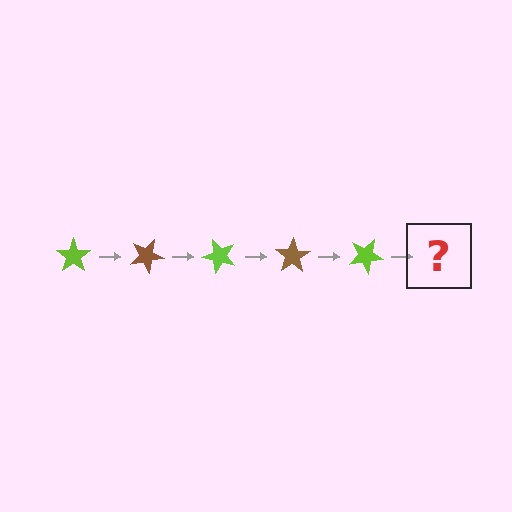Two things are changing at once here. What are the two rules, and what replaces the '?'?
The two rules are that it rotates 25 degrees each step and the color cycles through lime and brown. The '?' should be a brown star, rotated 125 degrees from the start.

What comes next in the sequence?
The next element should be a brown star, rotated 125 degrees from the start.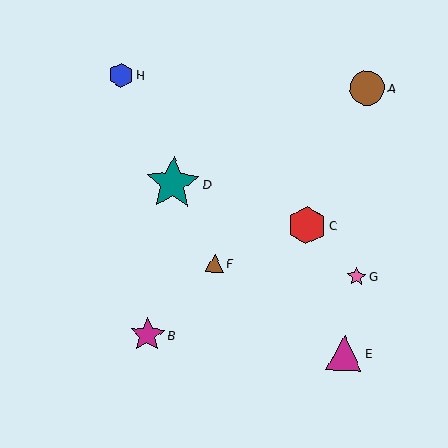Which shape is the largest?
The teal star (labeled D) is the largest.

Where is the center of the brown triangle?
The center of the brown triangle is at (215, 263).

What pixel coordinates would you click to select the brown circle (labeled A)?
Click at (367, 88) to select the brown circle A.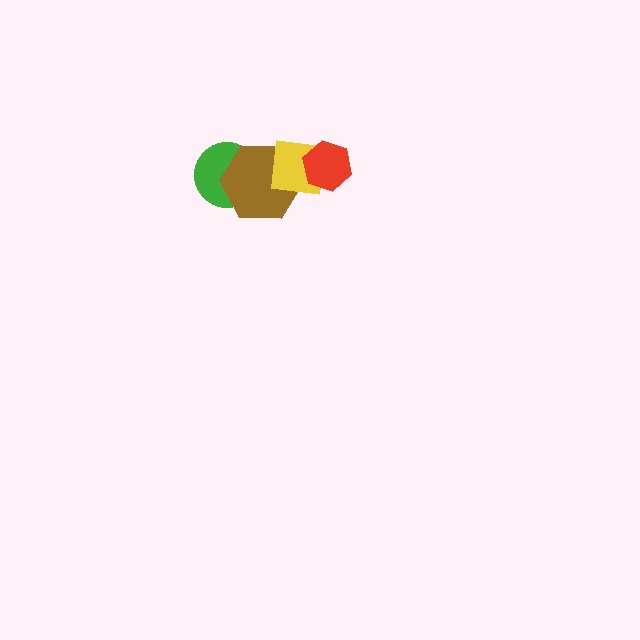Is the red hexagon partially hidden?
No, no other shape covers it.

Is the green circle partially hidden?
Yes, it is partially covered by another shape.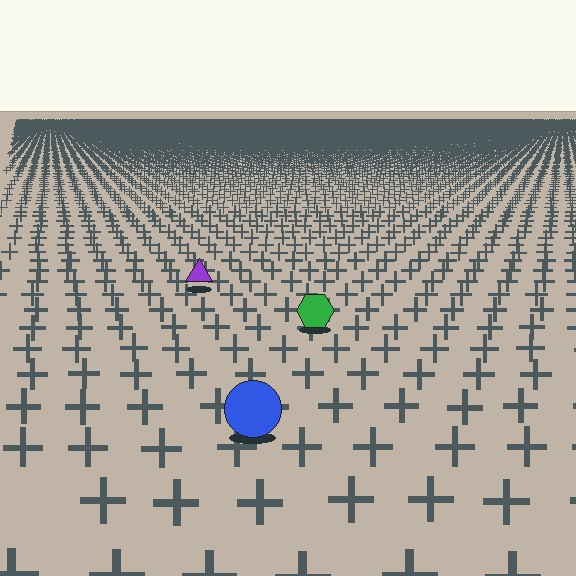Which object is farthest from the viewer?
The purple triangle is farthest from the viewer. It appears smaller and the ground texture around it is denser.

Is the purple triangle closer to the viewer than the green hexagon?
No. The green hexagon is closer — you can tell from the texture gradient: the ground texture is coarser near it.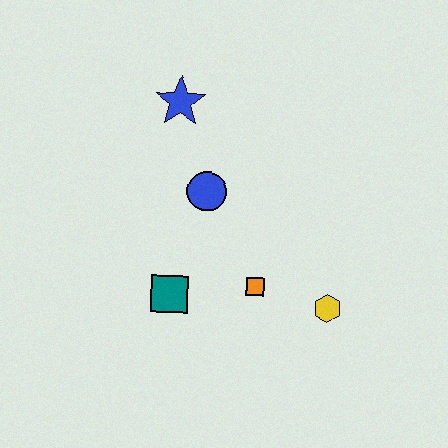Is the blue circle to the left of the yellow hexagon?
Yes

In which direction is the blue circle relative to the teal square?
The blue circle is above the teal square.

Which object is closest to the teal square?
The orange square is closest to the teal square.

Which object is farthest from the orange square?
The blue star is farthest from the orange square.